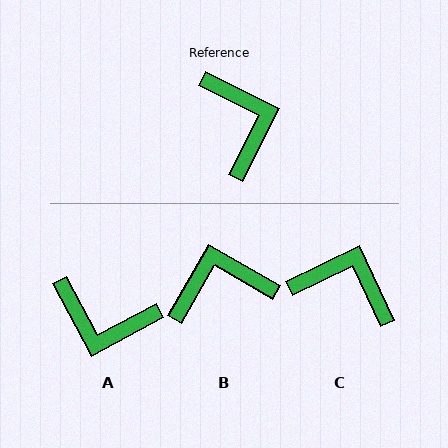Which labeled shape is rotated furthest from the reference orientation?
A, about 125 degrees away.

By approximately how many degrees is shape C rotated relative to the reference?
Approximately 52 degrees counter-clockwise.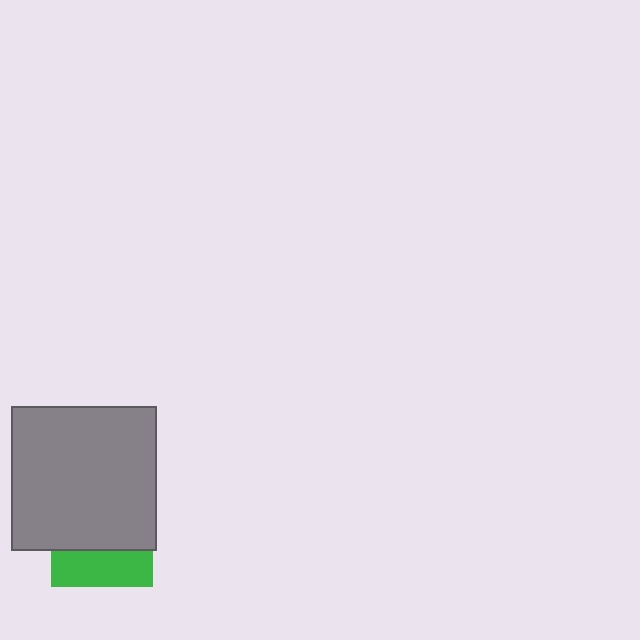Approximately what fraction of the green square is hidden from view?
Roughly 65% of the green square is hidden behind the gray square.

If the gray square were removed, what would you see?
You would see the complete green square.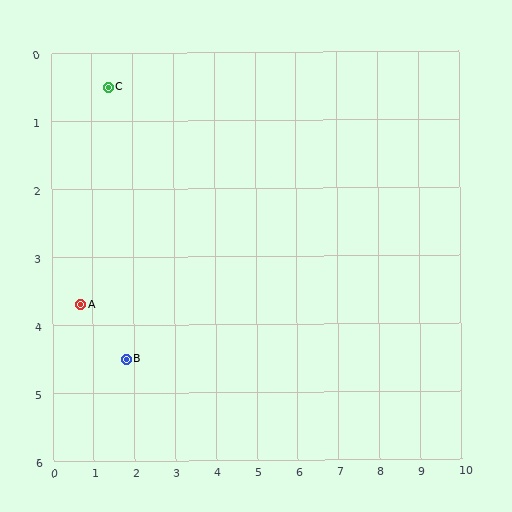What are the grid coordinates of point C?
Point C is at approximately (1.4, 0.5).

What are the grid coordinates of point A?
Point A is at approximately (0.7, 3.7).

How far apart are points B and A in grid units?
Points B and A are about 1.4 grid units apart.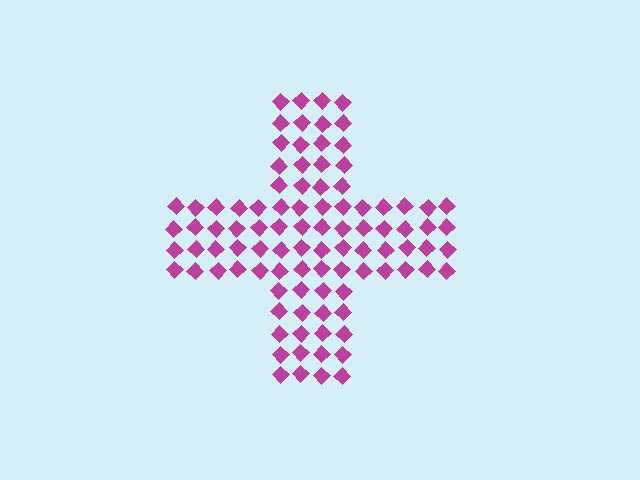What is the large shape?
The large shape is a cross.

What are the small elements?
The small elements are diamonds.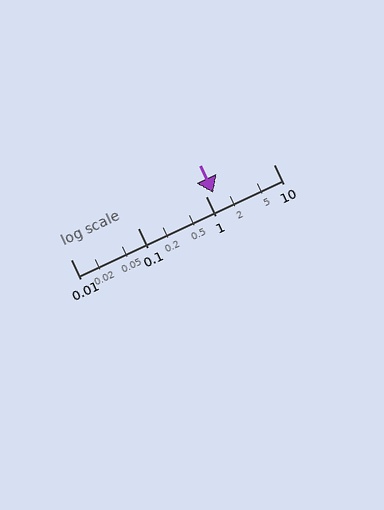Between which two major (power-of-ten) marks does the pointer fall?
The pointer is between 1 and 10.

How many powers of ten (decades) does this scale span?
The scale spans 3 decades, from 0.01 to 10.